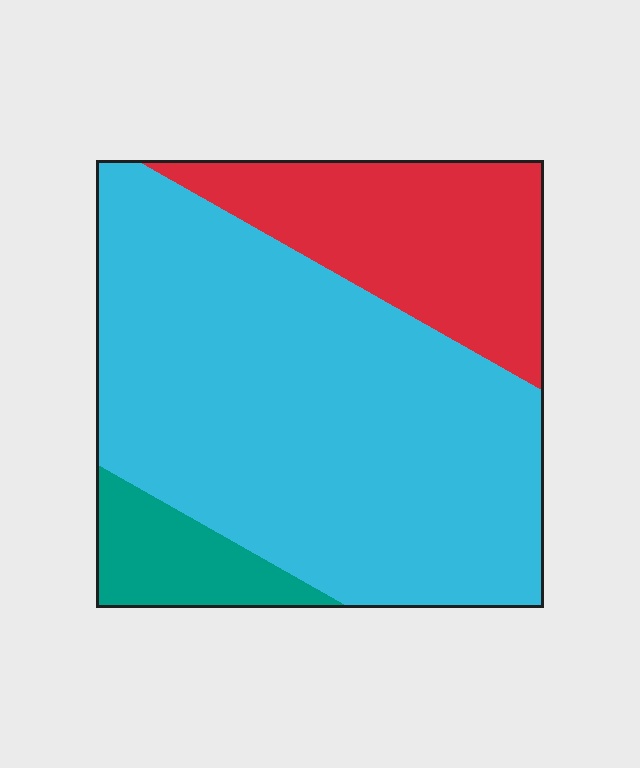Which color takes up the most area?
Cyan, at roughly 65%.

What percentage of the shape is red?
Red takes up about one quarter (1/4) of the shape.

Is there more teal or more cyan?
Cyan.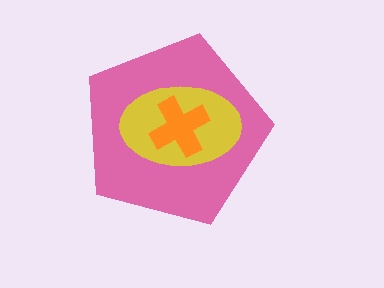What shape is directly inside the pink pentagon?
The yellow ellipse.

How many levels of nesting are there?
3.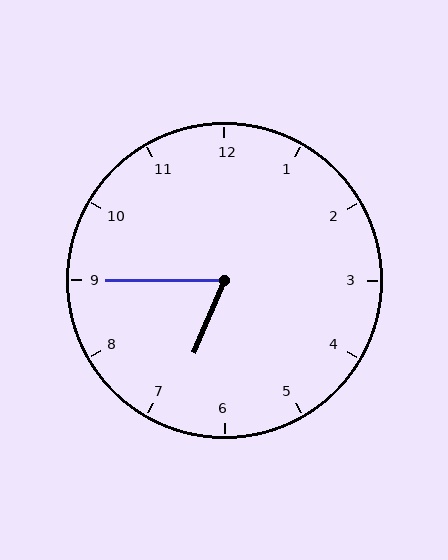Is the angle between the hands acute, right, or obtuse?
It is acute.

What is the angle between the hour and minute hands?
Approximately 68 degrees.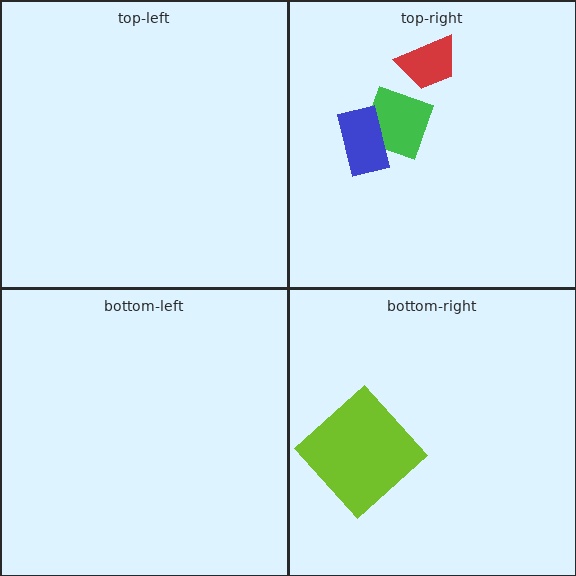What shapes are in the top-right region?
The green diamond, the red trapezoid, the blue rectangle.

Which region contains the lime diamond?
The bottom-right region.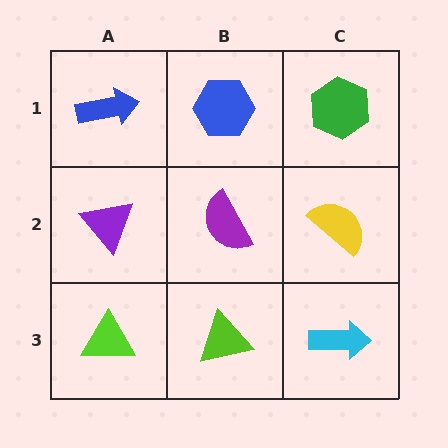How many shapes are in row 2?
3 shapes.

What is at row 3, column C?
A cyan arrow.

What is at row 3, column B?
A lime triangle.